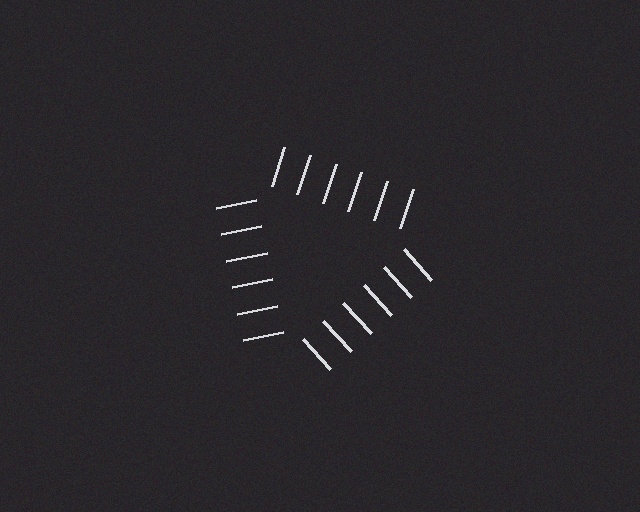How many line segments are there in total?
18 — 6 along each of the 3 edges.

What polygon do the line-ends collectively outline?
An illusory triangle — the line segments terminate on its edges but no continuous stroke is drawn.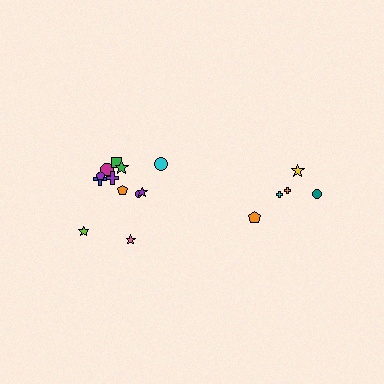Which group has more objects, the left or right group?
The left group.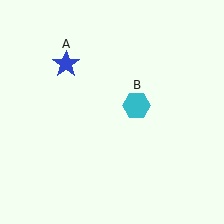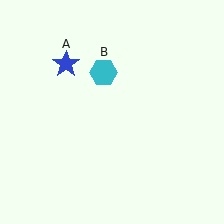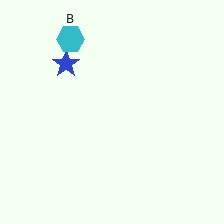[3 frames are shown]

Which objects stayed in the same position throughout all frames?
Blue star (object A) remained stationary.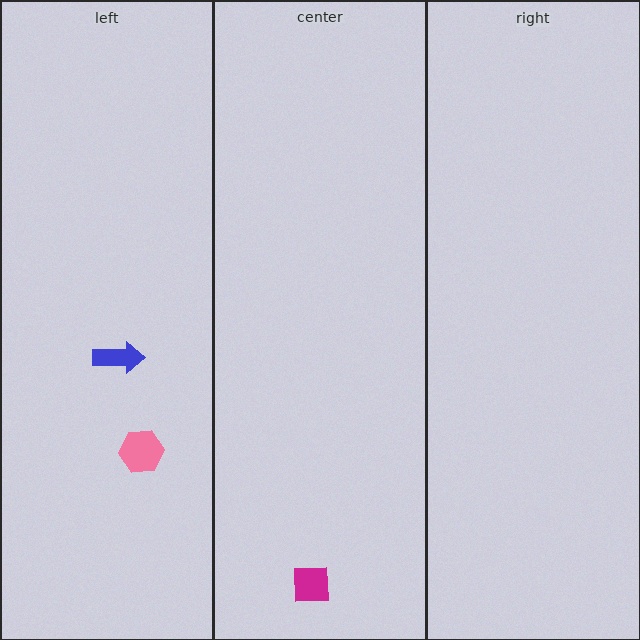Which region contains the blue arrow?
The left region.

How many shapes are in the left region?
2.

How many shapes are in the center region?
1.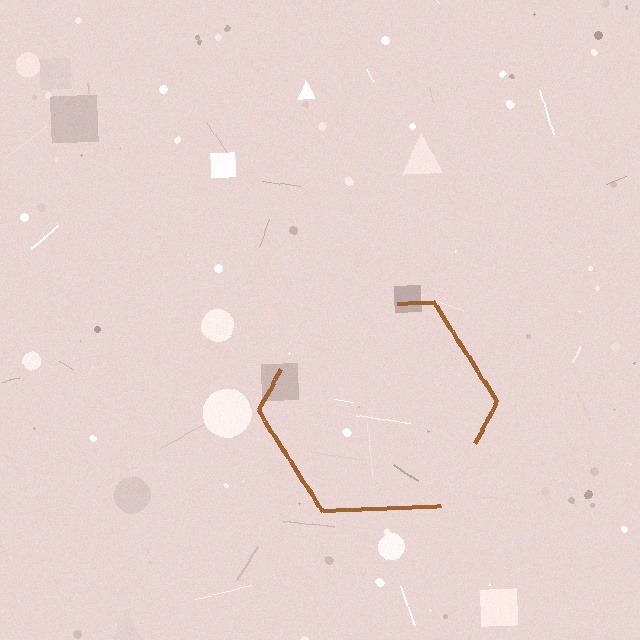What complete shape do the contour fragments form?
The contour fragments form a hexagon.